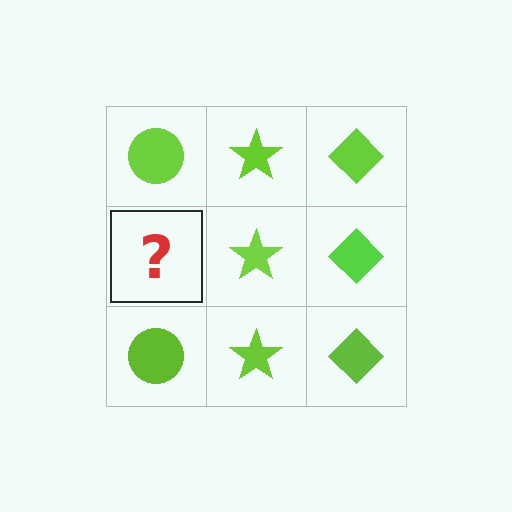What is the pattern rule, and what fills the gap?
The rule is that each column has a consistent shape. The gap should be filled with a lime circle.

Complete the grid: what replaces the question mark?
The question mark should be replaced with a lime circle.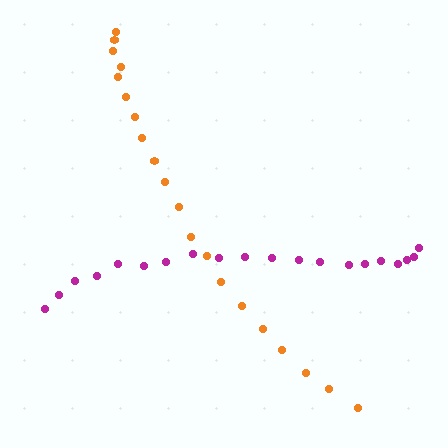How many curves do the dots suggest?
There are 2 distinct paths.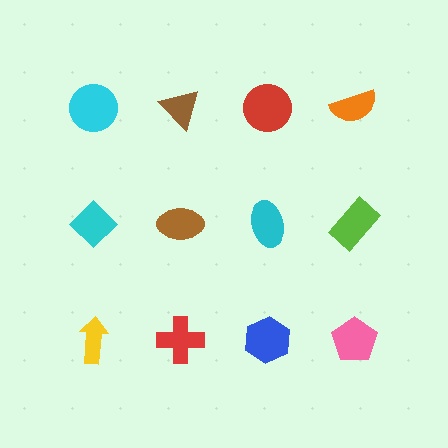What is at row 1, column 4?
An orange semicircle.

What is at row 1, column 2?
A brown triangle.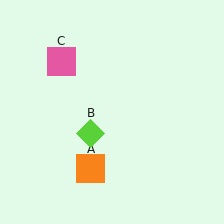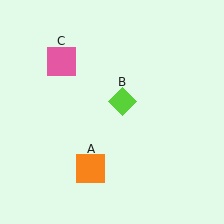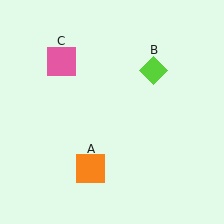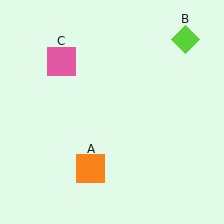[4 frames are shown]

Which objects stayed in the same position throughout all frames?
Orange square (object A) and pink square (object C) remained stationary.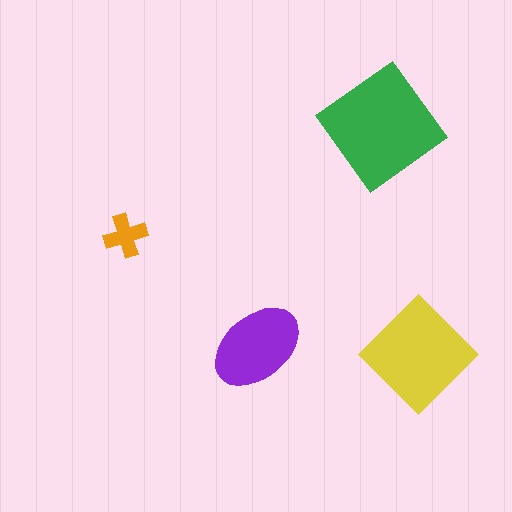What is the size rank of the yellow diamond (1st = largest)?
2nd.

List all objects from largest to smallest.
The green diamond, the yellow diamond, the purple ellipse, the orange cross.